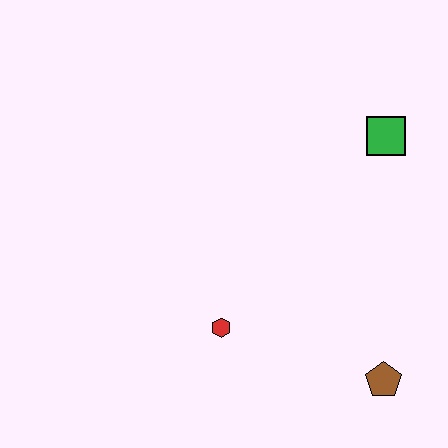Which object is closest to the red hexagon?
The brown pentagon is closest to the red hexagon.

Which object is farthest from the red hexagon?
The green square is farthest from the red hexagon.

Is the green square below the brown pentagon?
No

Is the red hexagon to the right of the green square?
No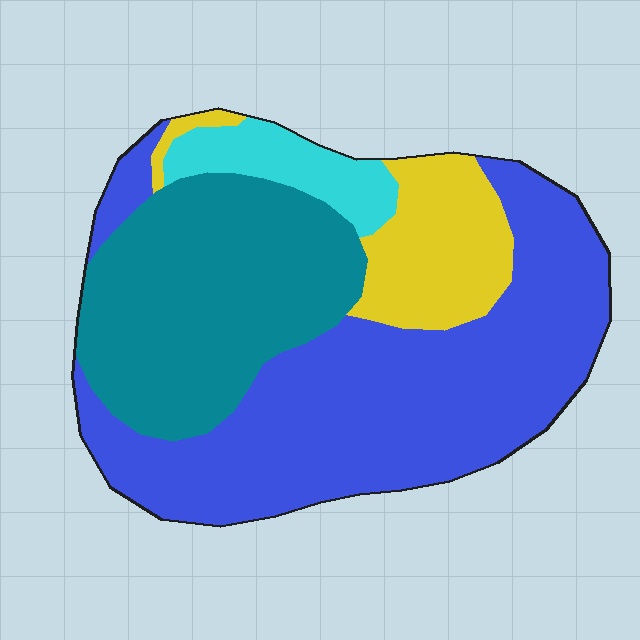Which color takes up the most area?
Blue, at roughly 50%.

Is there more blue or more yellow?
Blue.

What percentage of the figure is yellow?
Yellow covers roughly 15% of the figure.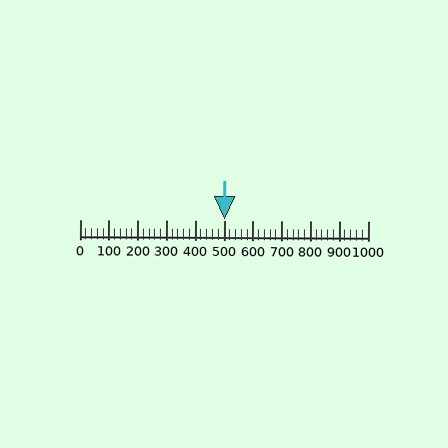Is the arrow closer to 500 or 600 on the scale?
The arrow is closer to 500.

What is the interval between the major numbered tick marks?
The major tick marks are spaced 100 units apart.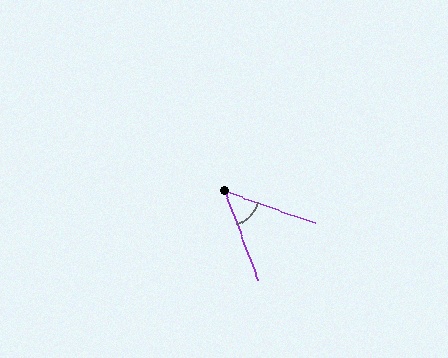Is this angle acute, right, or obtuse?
It is acute.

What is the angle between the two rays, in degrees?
Approximately 50 degrees.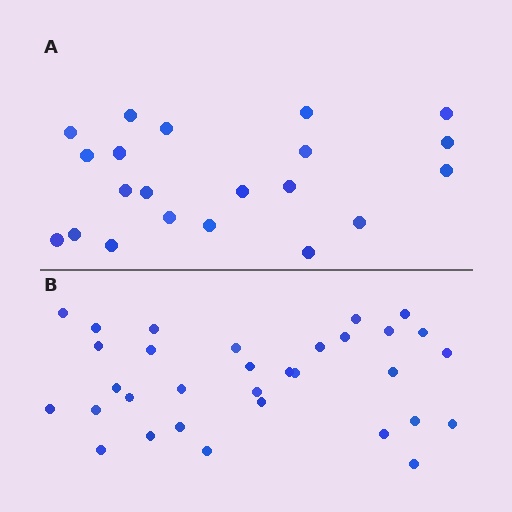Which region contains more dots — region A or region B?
Region B (the bottom region) has more dots.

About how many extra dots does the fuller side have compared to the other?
Region B has roughly 12 or so more dots than region A.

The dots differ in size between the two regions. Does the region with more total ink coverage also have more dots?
No. Region A has more total ink coverage because its dots are larger, but region B actually contains more individual dots. Total area can be misleading — the number of items is what matters here.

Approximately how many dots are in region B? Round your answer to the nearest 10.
About 30 dots. (The exact count is 32, which rounds to 30.)